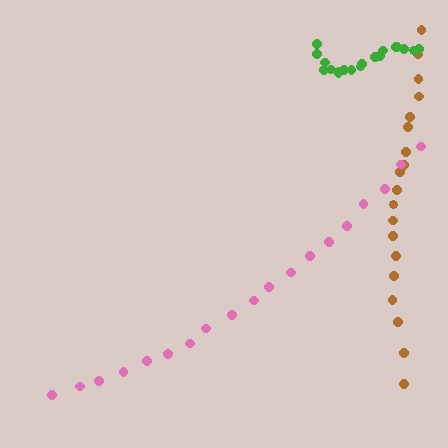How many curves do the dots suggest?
There are 3 distinct paths.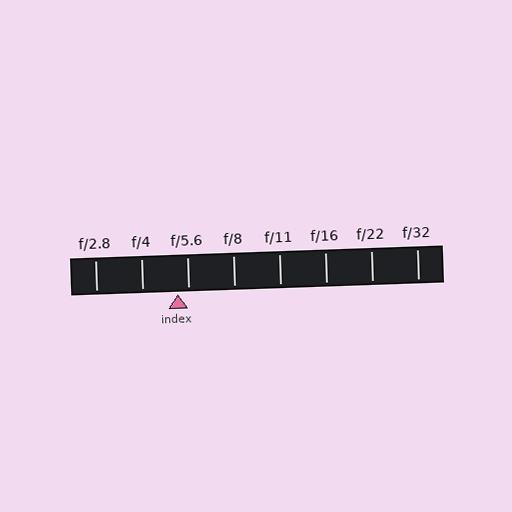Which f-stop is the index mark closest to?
The index mark is closest to f/5.6.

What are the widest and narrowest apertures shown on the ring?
The widest aperture shown is f/2.8 and the narrowest is f/32.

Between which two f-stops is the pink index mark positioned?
The index mark is between f/4 and f/5.6.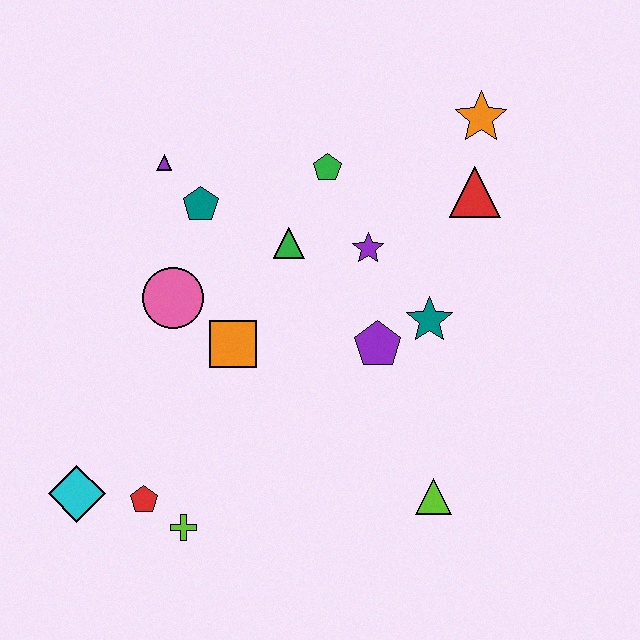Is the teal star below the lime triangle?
No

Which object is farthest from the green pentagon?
The cyan diamond is farthest from the green pentagon.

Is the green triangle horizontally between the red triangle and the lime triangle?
No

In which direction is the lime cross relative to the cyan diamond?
The lime cross is to the right of the cyan diamond.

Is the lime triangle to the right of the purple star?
Yes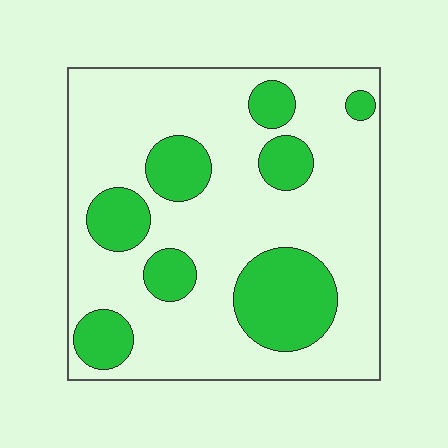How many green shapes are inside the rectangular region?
8.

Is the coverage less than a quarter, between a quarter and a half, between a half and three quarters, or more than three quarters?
Between a quarter and a half.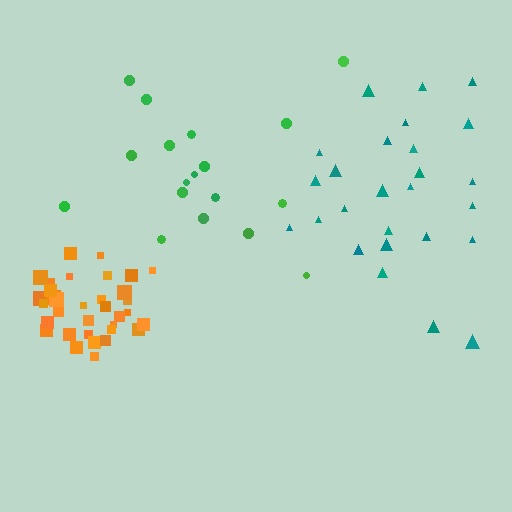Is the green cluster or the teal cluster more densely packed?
Teal.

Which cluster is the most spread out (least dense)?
Green.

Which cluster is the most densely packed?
Orange.